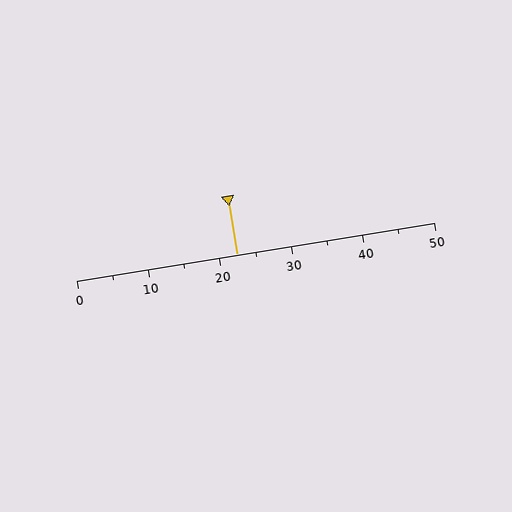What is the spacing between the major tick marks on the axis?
The major ticks are spaced 10 apart.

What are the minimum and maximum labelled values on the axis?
The axis runs from 0 to 50.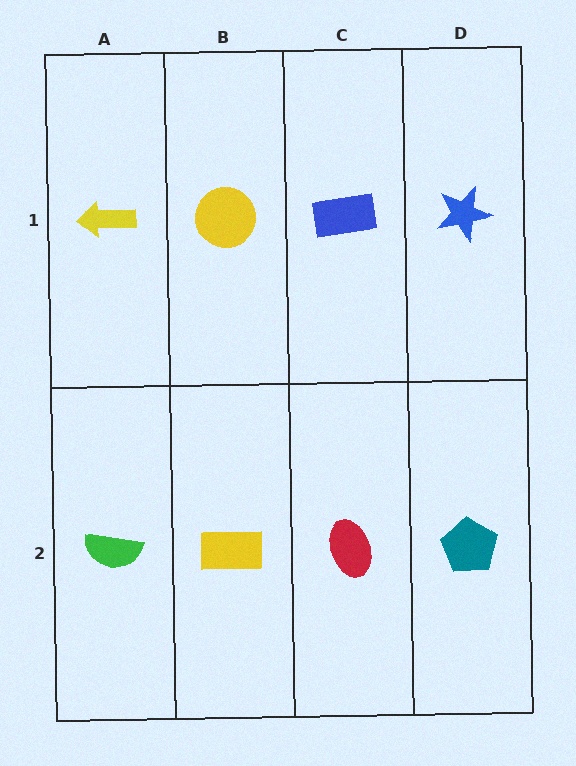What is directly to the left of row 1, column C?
A yellow circle.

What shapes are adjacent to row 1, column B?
A yellow rectangle (row 2, column B), a yellow arrow (row 1, column A), a blue rectangle (row 1, column C).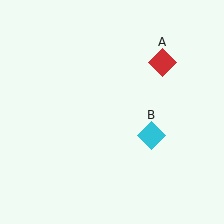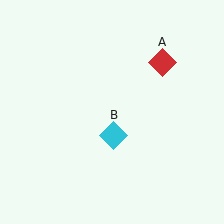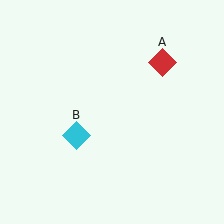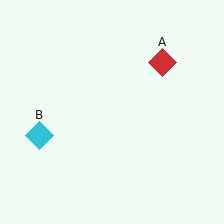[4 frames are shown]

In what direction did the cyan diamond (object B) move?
The cyan diamond (object B) moved left.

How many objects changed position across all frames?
1 object changed position: cyan diamond (object B).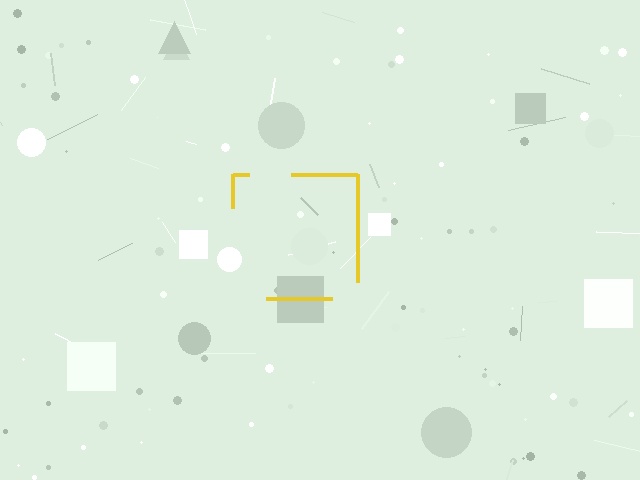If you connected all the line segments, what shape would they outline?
They would outline a square.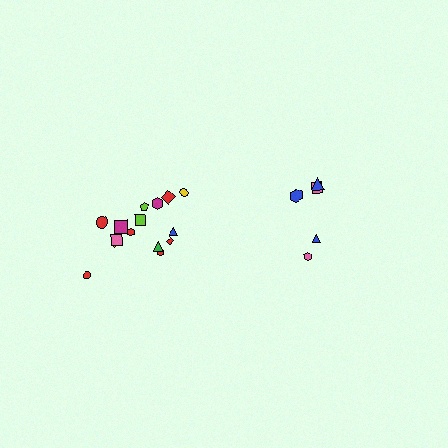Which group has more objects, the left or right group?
The left group.